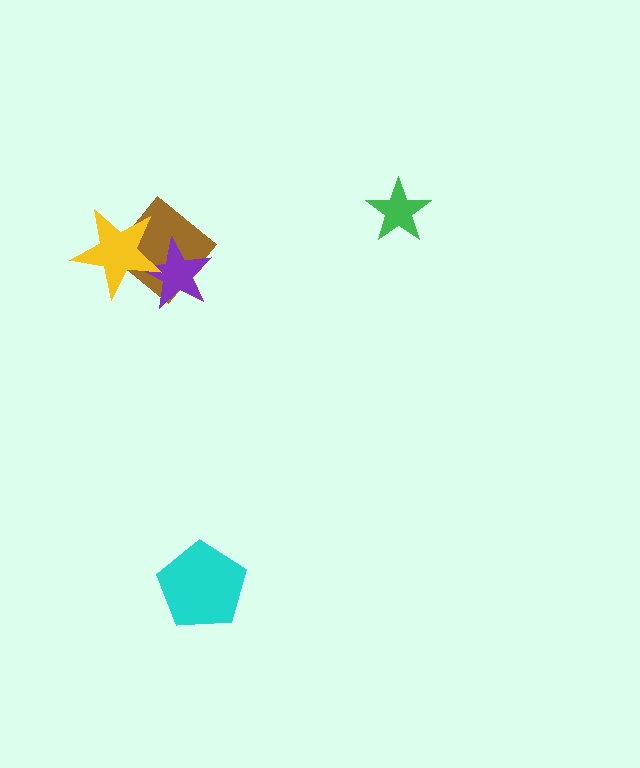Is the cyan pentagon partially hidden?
No, no other shape covers it.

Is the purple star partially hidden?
Yes, it is partially covered by another shape.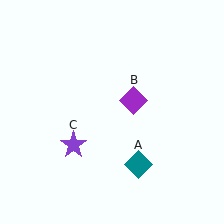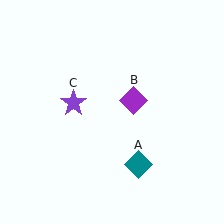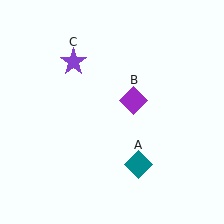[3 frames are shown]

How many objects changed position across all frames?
1 object changed position: purple star (object C).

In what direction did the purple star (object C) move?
The purple star (object C) moved up.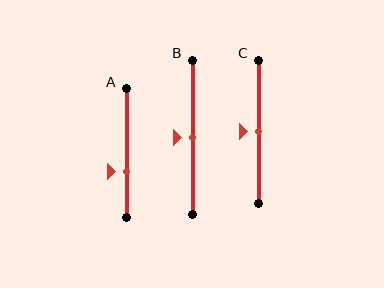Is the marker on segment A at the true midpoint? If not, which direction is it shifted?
No, the marker on segment A is shifted downward by about 14% of the segment length.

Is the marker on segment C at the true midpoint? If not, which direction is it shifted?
Yes, the marker on segment C is at the true midpoint.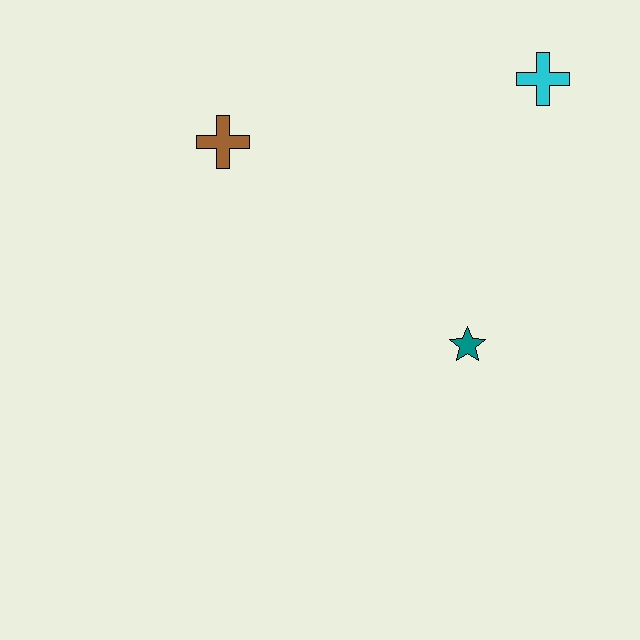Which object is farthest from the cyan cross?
The brown cross is farthest from the cyan cross.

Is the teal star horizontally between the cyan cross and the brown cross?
Yes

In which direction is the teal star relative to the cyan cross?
The teal star is below the cyan cross.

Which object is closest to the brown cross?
The teal star is closest to the brown cross.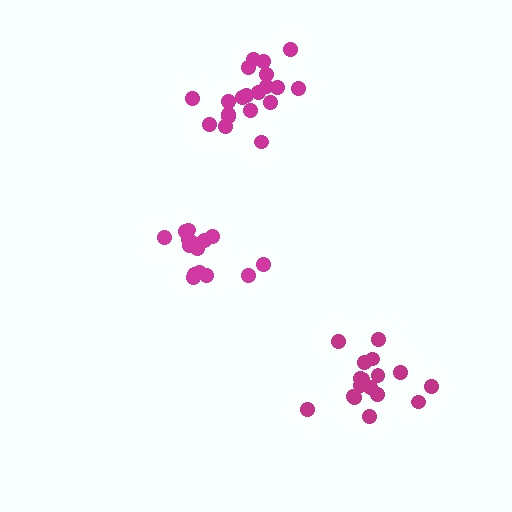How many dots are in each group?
Group 1: 16 dots, Group 2: 17 dots, Group 3: 20 dots (53 total).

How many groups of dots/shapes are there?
There are 3 groups.